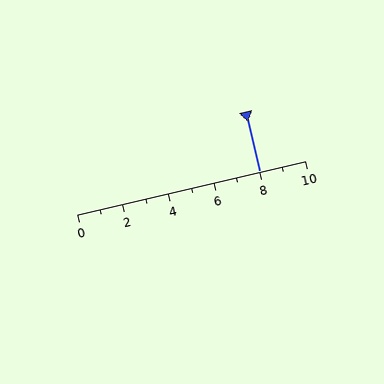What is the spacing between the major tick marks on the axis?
The major ticks are spaced 2 apart.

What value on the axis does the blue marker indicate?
The marker indicates approximately 8.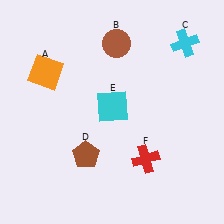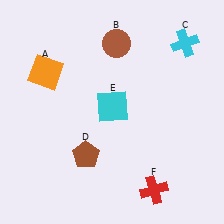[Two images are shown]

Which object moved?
The red cross (F) moved down.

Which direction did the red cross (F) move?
The red cross (F) moved down.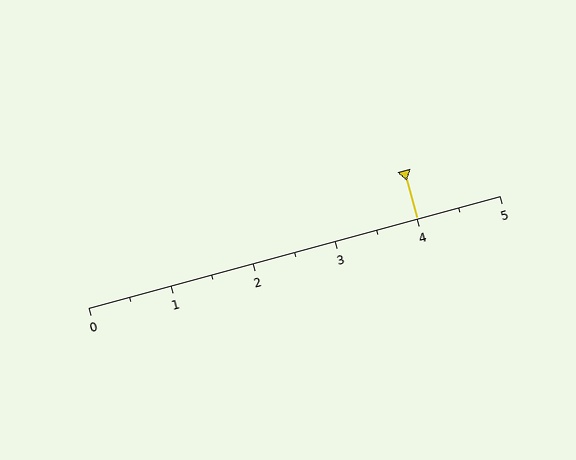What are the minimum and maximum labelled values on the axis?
The axis runs from 0 to 5.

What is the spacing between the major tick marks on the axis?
The major ticks are spaced 1 apart.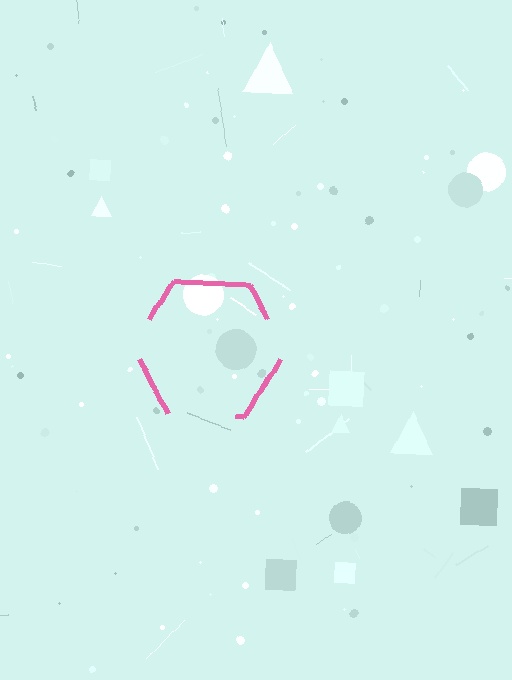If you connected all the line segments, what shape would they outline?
They would outline a hexagon.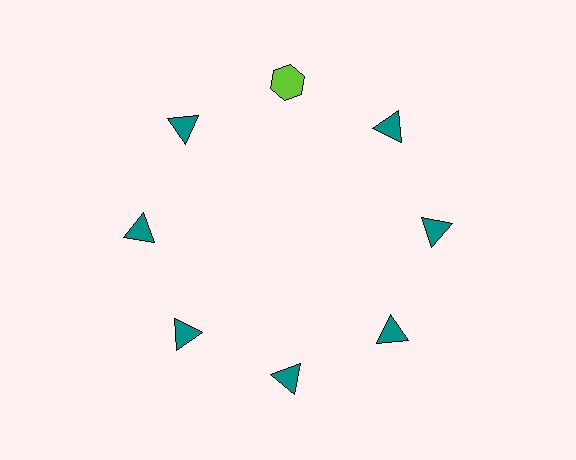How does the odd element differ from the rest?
It differs in both color (lime instead of teal) and shape (hexagon instead of triangle).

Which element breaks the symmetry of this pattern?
The lime hexagon at roughly the 12 o'clock position breaks the symmetry. All other shapes are teal triangles.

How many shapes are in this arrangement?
There are 8 shapes arranged in a ring pattern.